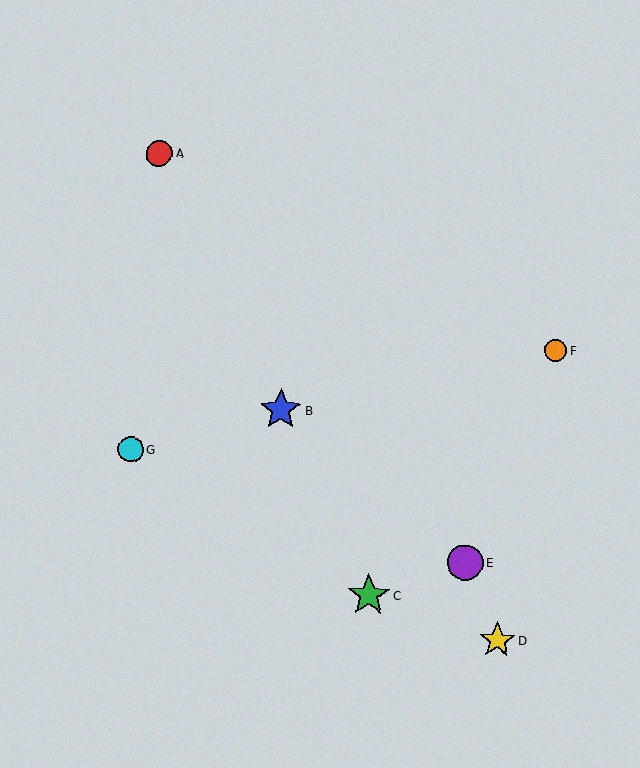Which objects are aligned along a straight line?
Objects A, B, C are aligned along a straight line.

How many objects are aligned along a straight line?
3 objects (A, B, C) are aligned along a straight line.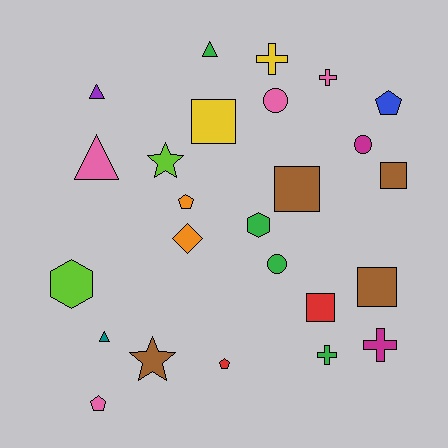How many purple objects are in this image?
There is 1 purple object.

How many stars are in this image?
There are 2 stars.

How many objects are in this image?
There are 25 objects.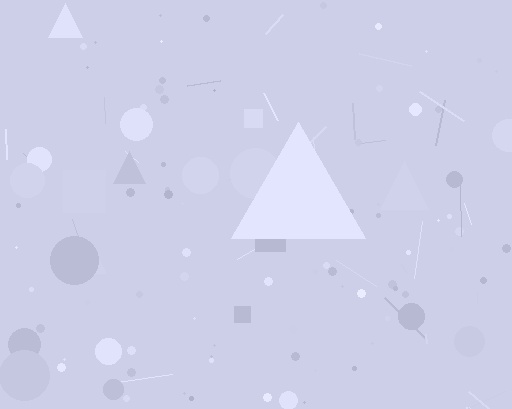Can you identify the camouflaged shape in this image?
The camouflaged shape is a triangle.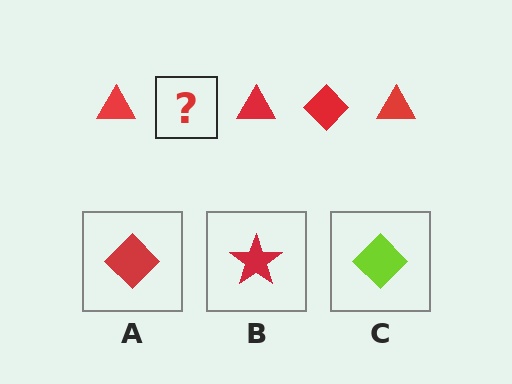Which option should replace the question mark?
Option A.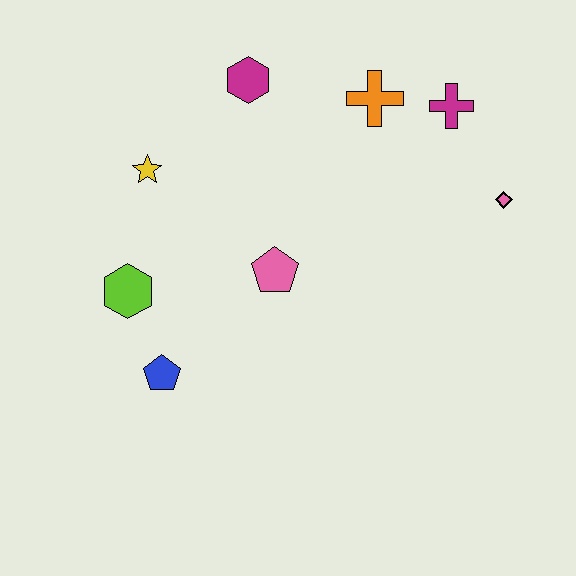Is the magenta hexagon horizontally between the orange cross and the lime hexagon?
Yes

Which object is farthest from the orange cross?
The blue pentagon is farthest from the orange cross.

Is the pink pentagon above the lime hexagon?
Yes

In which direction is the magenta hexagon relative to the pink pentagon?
The magenta hexagon is above the pink pentagon.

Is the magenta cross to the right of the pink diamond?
No